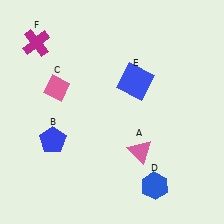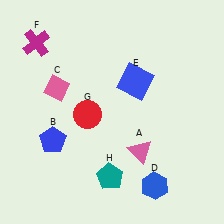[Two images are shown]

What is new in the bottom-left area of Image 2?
A teal pentagon (H) was added in the bottom-left area of Image 2.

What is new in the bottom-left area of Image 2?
A red circle (G) was added in the bottom-left area of Image 2.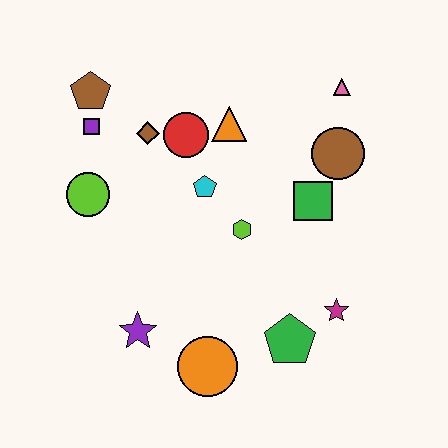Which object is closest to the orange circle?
The purple star is closest to the orange circle.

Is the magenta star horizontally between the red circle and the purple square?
No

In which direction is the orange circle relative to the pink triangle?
The orange circle is below the pink triangle.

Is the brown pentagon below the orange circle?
No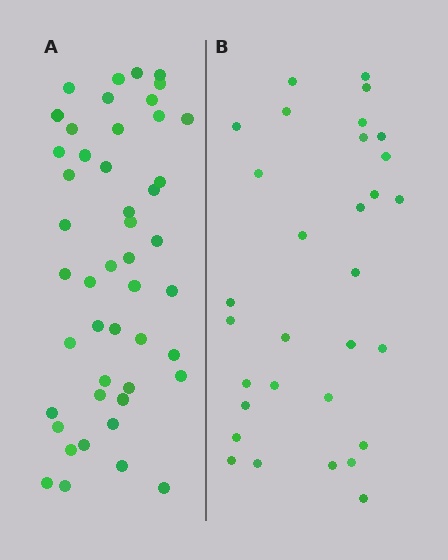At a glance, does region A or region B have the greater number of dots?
Region A (the left region) has more dots.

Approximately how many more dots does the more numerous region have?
Region A has approximately 15 more dots than region B.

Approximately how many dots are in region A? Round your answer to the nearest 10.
About 50 dots. (The exact count is 47, which rounds to 50.)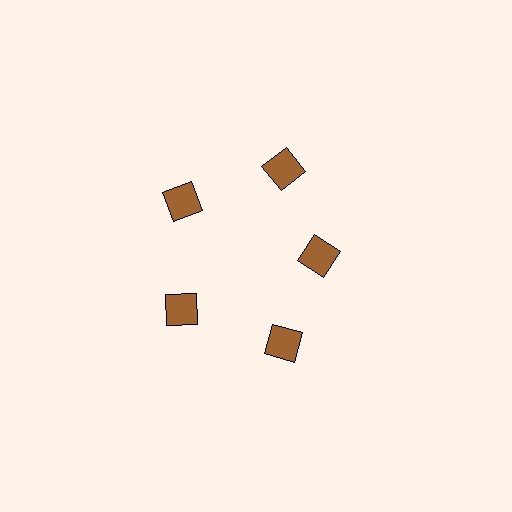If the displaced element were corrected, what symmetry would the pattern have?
It would have 5-fold rotational symmetry — the pattern would map onto itself every 72 degrees.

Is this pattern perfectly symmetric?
No. The 5 brown squares are arranged in a ring, but one element near the 3 o'clock position is pulled inward toward the center, breaking the 5-fold rotational symmetry.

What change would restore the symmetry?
The symmetry would be restored by moving it outward, back onto the ring so that all 5 squares sit at equal angles and equal distance from the center.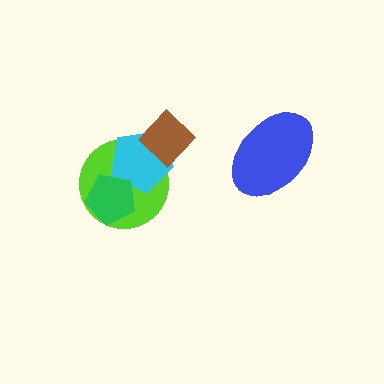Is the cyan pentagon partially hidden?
Yes, it is partially covered by another shape.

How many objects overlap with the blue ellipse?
0 objects overlap with the blue ellipse.